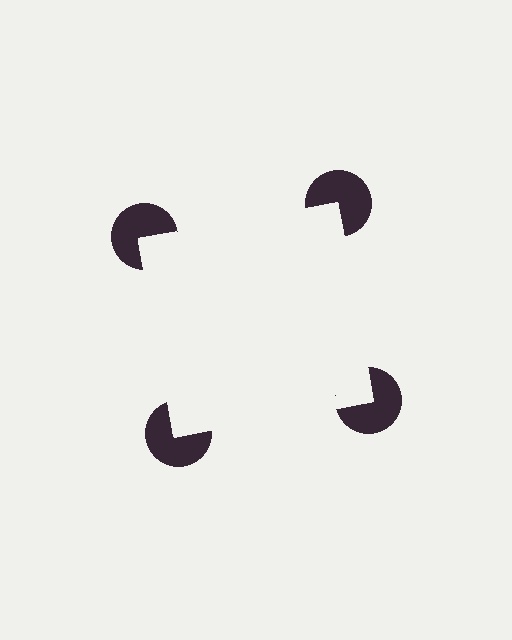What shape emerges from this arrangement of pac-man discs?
An illusory square — its edges are inferred from the aligned wedge cuts in the pac-man discs, not physically drawn.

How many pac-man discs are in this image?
There are 4 — one at each vertex of the illusory square.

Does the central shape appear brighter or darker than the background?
It typically appears slightly brighter than the background, even though no actual brightness change is drawn.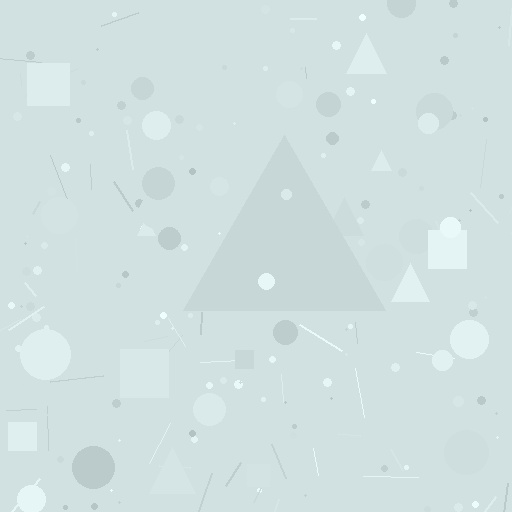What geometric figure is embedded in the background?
A triangle is embedded in the background.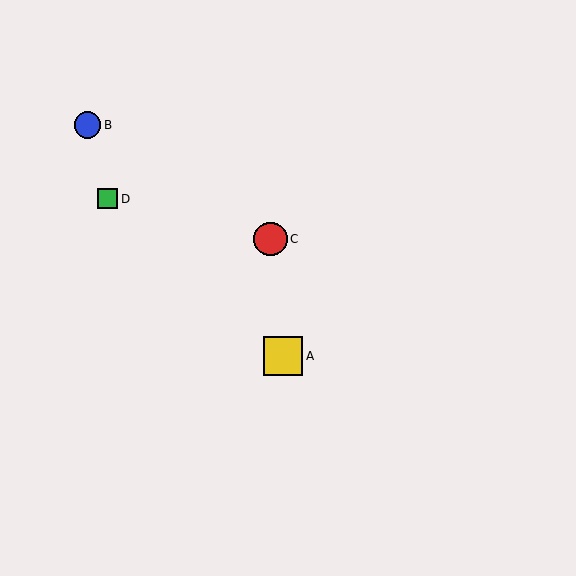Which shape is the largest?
The yellow square (labeled A) is the largest.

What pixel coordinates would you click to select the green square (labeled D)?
Click at (108, 199) to select the green square D.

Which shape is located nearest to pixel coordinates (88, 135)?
The blue circle (labeled B) at (87, 125) is nearest to that location.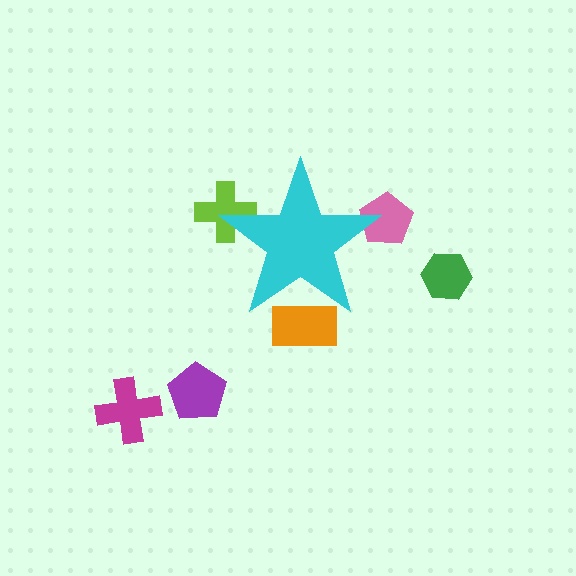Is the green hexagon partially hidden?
No, the green hexagon is fully visible.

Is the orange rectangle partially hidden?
Yes, the orange rectangle is partially hidden behind the cyan star.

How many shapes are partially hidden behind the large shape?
3 shapes are partially hidden.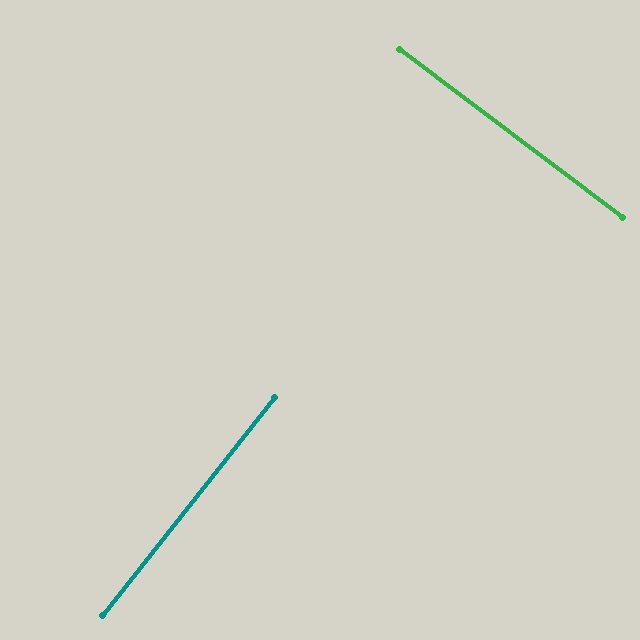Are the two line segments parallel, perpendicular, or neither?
Perpendicular — they meet at approximately 89°.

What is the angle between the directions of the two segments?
Approximately 89 degrees.